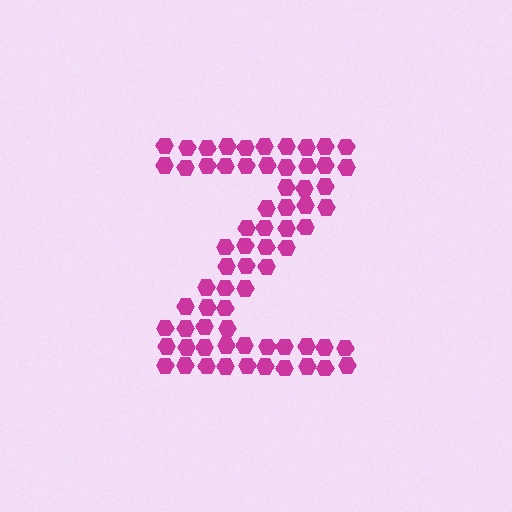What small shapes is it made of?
It is made of small hexagons.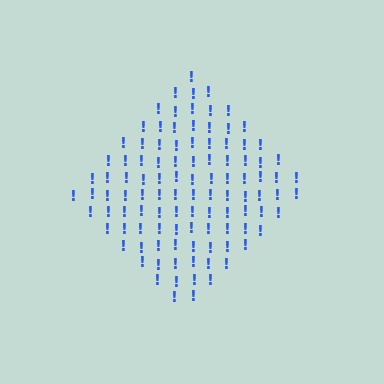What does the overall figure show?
The overall figure shows a diamond.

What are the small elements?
The small elements are exclamation marks.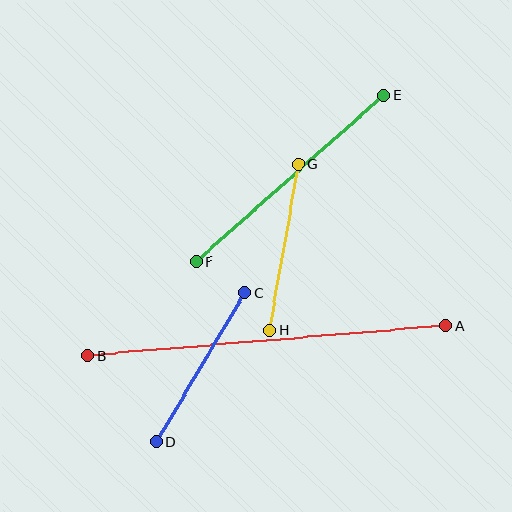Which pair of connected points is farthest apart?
Points A and B are farthest apart.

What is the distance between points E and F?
The distance is approximately 251 pixels.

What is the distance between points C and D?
The distance is approximately 173 pixels.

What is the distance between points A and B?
The distance is approximately 359 pixels.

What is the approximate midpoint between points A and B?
The midpoint is at approximately (267, 341) pixels.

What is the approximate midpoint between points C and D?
The midpoint is at approximately (201, 367) pixels.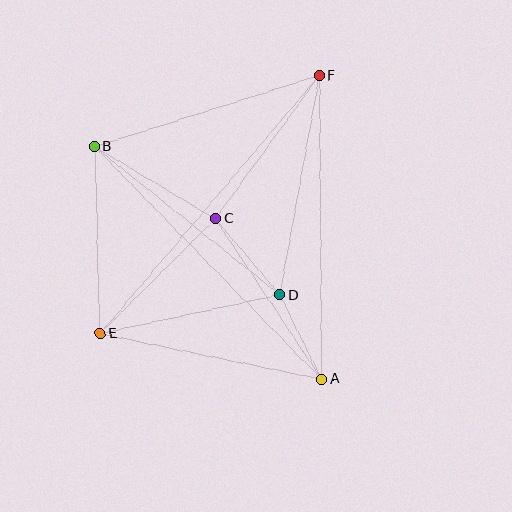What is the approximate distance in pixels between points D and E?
The distance between D and E is approximately 184 pixels.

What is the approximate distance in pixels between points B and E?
The distance between B and E is approximately 187 pixels.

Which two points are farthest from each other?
Points E and F are farthest from each other.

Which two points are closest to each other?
Points A and D are closest to each other.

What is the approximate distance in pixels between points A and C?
The distance between A and C is approximately 192 pixels.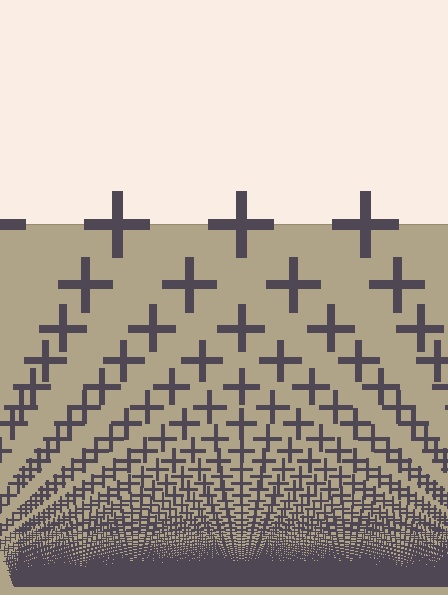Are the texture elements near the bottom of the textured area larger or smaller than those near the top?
Smaller. The gradient is inverted — elements near the bottom are smaller and denser.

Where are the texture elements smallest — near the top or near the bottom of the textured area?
Near the bottom.